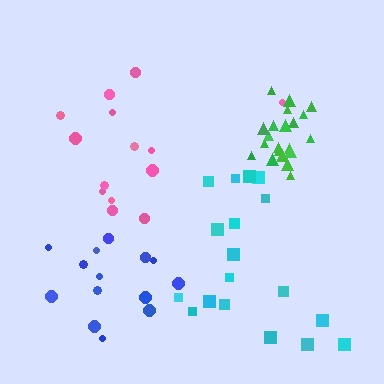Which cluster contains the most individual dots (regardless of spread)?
Green (21).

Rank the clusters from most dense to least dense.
green, blue, pink, cyan.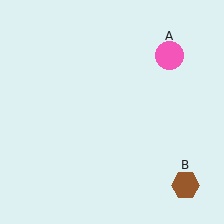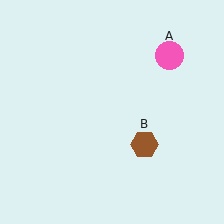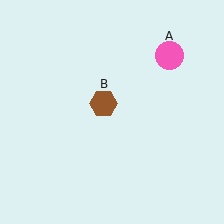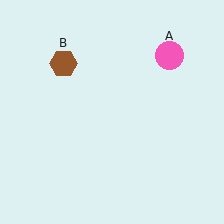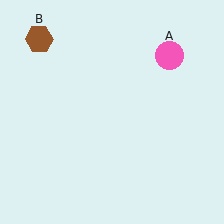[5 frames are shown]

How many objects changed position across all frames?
1 object changed position: brown hexagon (object B).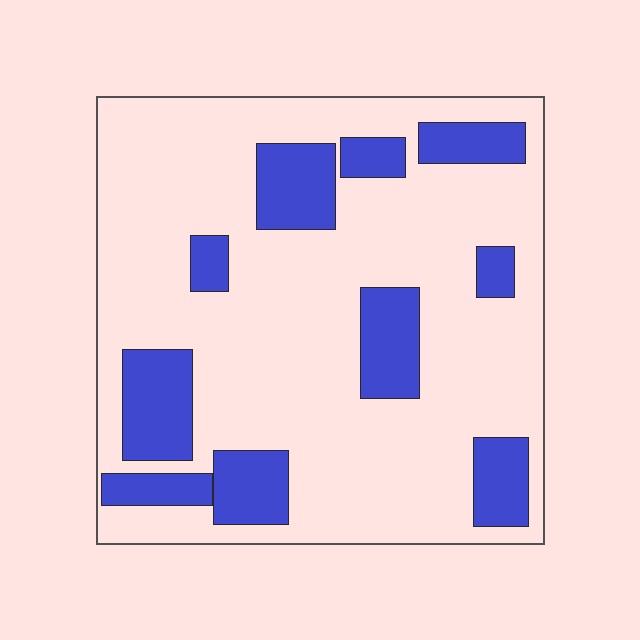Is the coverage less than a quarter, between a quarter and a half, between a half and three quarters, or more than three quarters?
Less than a quarter.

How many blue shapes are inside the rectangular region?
10.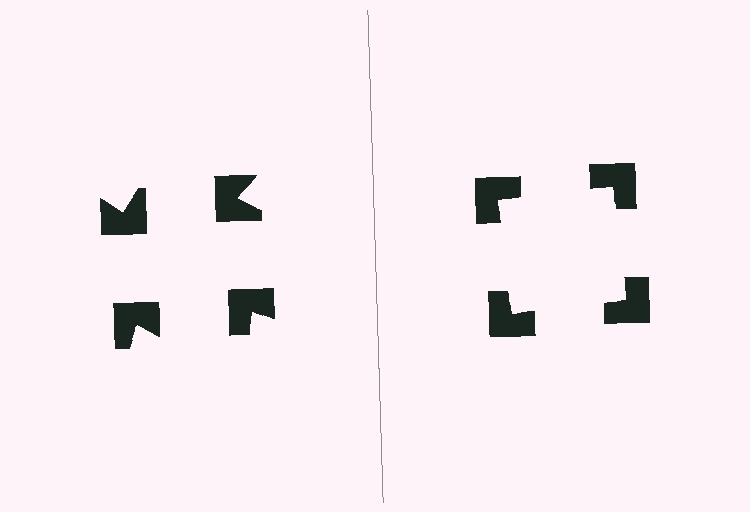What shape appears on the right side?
An illusory square.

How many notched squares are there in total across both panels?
8 — 4 on each side.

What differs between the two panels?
The notched squares are positioned identically on both sides; only the wedge orientations differ. On the right they align to a square; on the left they are misaligned.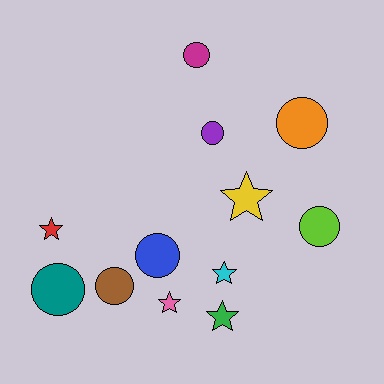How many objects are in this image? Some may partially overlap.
There are 12 objects.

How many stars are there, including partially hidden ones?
There are 5 stars.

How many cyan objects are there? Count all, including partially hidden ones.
There is 1 cyan object.